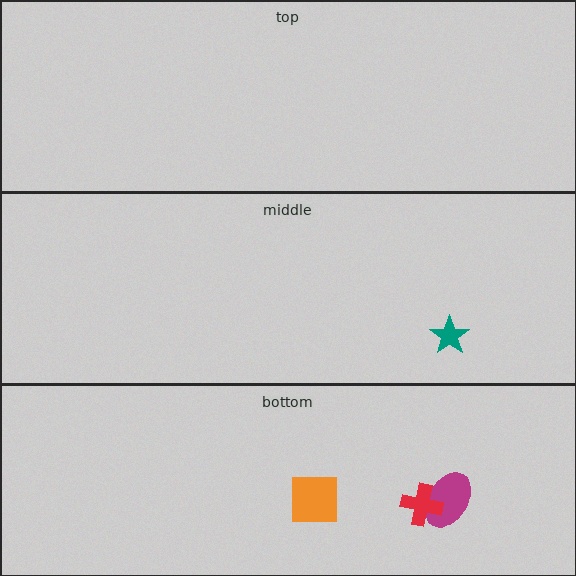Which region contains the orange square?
The bottom region.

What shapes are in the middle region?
The teal star.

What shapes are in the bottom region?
The magenta ellipse, the orange square, the red cross.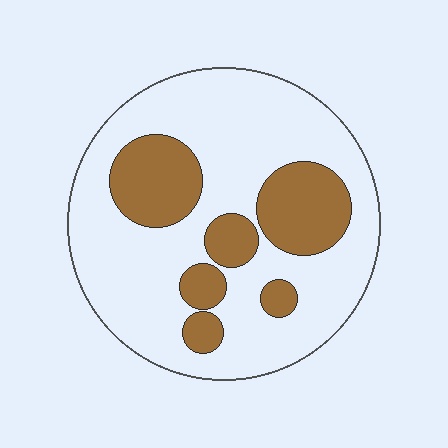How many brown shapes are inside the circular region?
6.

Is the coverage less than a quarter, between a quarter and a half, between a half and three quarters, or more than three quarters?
Between a quarter and a half.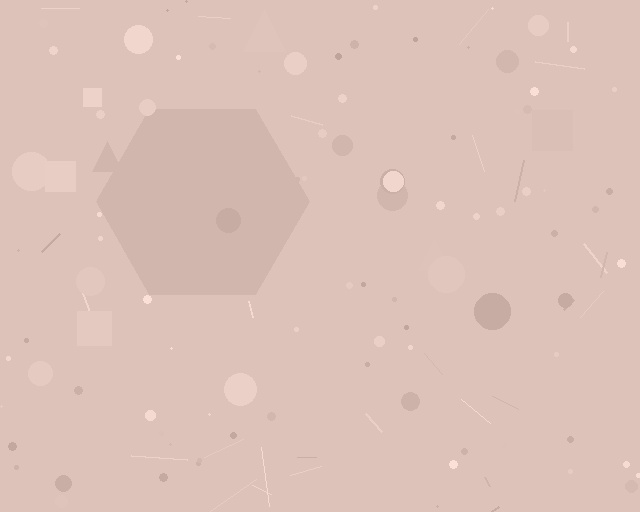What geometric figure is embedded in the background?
A hexagon is embedded in the background.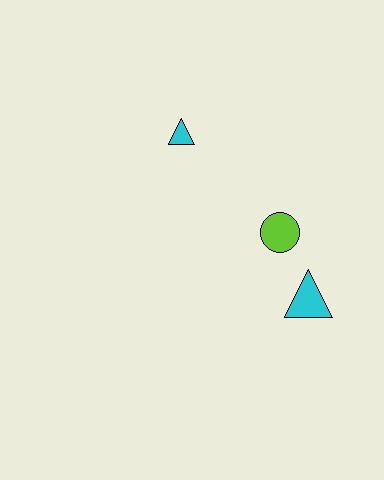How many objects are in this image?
There are 3 objects.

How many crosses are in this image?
There are no crosses.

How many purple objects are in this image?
There are no purple objects.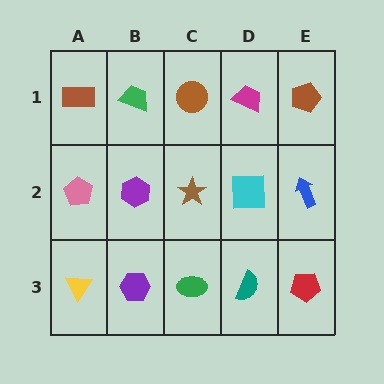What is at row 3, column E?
A red pentagon.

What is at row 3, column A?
A yellow triangle.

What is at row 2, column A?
A pink pentagon.